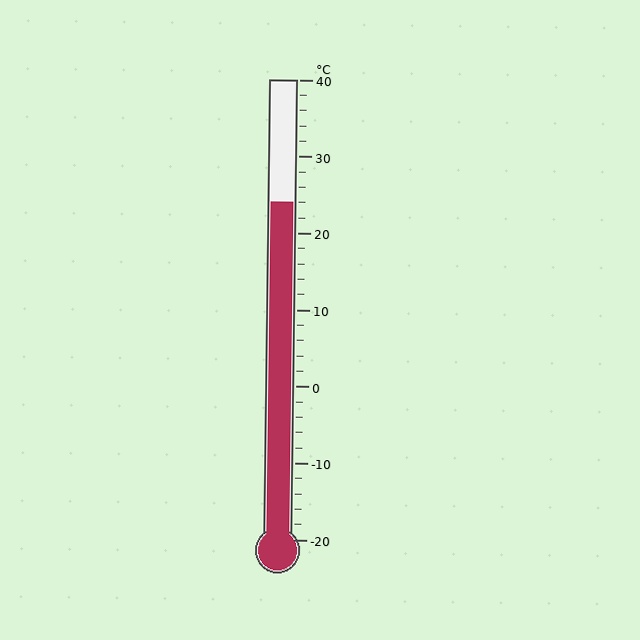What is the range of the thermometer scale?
The thermometer scale ranges from -20°C to 40°C.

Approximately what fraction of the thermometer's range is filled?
The thermometer is filled to approximately 75% of its range.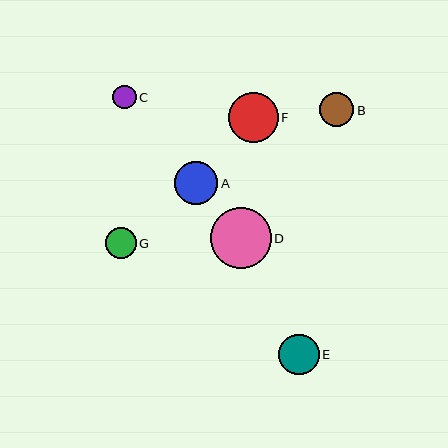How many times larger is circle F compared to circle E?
Circle F is approximately 1.2 times the size of circle E.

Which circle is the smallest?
Circle C is the smallest with a size of approximately 23 pixels.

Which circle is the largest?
Circle D is the largest with a size of approximately 61 pixels.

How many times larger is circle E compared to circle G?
Circle E is approximately 1.3 times the size of circle G.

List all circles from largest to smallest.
From largest to smallest: D, F, A, E, B, G, C.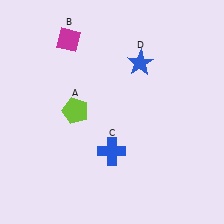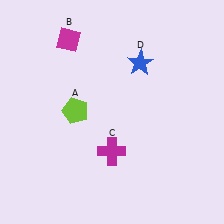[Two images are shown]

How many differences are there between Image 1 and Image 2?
There is 1 difference between the two images.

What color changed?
The cross (C) changed from blue in Image 1 to magenta in Image 2.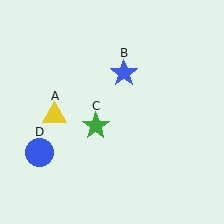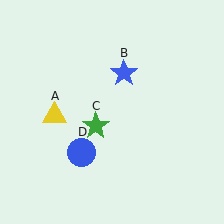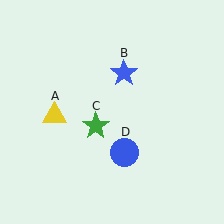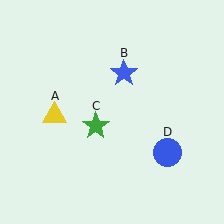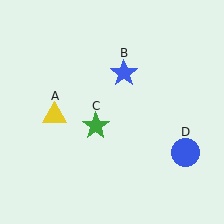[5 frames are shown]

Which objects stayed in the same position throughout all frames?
Yellow triangle (object A) and blue star (object B) and green star (object C) remained stationary.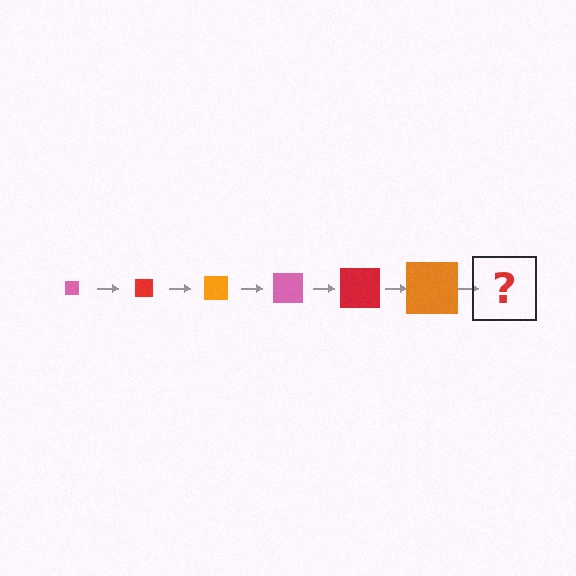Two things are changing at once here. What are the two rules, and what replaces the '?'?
The two rules are that the square grows larger each step and the color cycles through pink, red, and orange. The '?' should be a pink square, larger than the previous one.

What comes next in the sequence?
The next element should be a pink square, larger than the previous one.